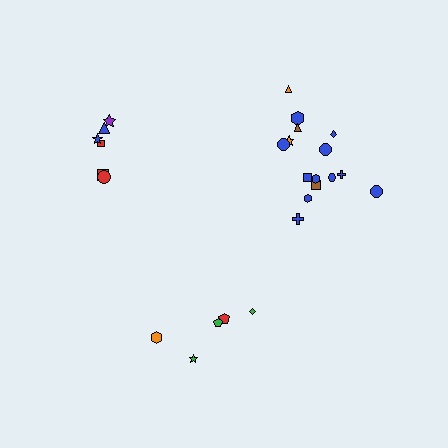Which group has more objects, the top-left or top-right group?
The top-right group.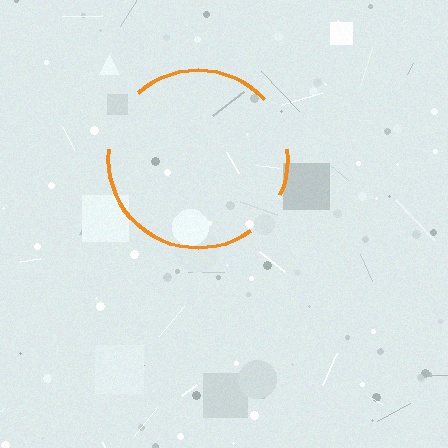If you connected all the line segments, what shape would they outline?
They would outline a circle.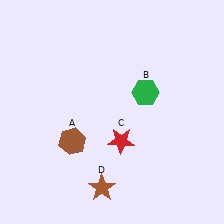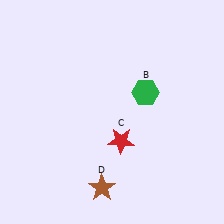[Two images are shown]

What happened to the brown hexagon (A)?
The brown hexagon (A) was removed in Image 2. It was in the bottom-left area of Image 1.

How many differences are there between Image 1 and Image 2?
There is 1 difference between the two images.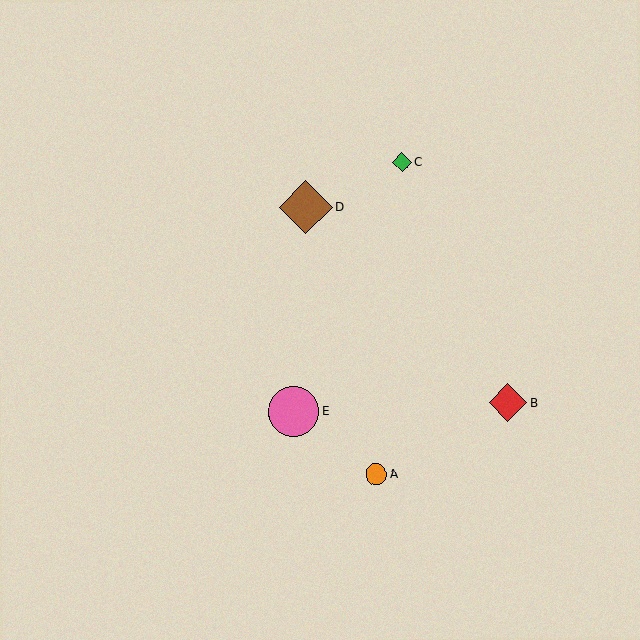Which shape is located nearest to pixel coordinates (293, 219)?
The brown diamond (labeled D) at (306, 207) is nearest to that location.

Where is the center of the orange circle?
The center of the orange circle is at (376, 474).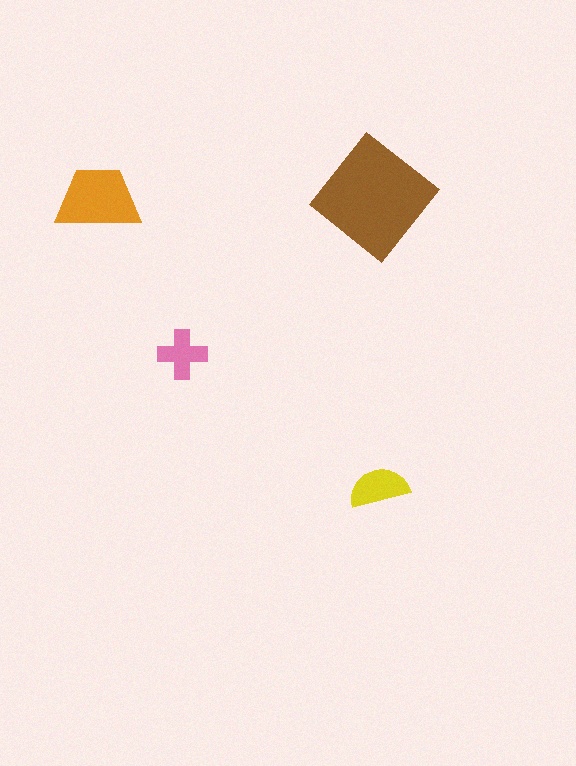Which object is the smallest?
The pink cross.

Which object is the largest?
The brown diamond.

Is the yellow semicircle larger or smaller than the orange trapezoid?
Smaller.